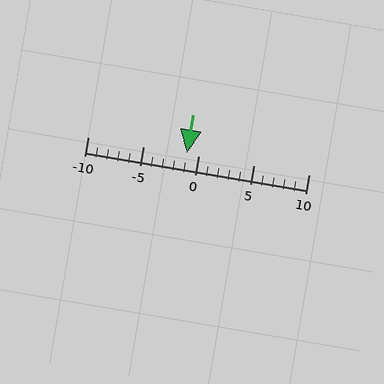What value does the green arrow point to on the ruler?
The green arrow points to approximately -1.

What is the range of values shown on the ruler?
The ruler shows values from -10 to 10.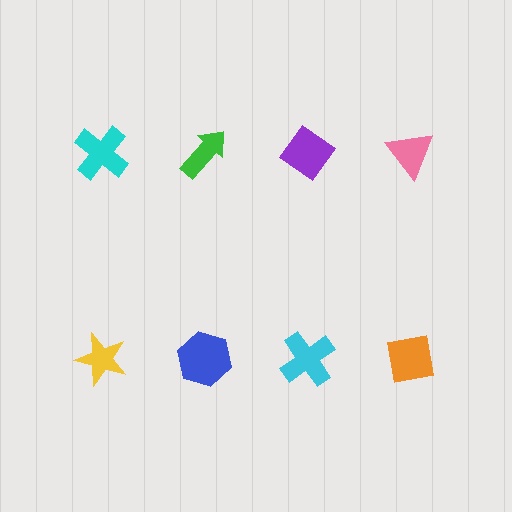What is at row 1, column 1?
A cyan cross.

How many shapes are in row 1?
4 shapes.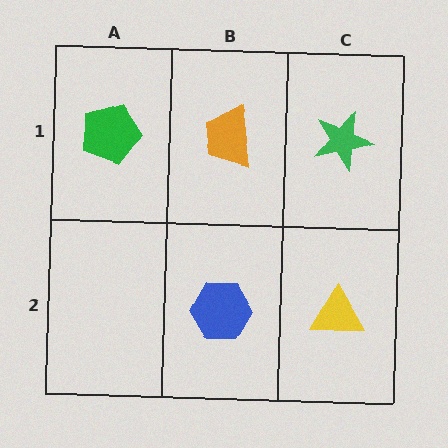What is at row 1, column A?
A green pentagon.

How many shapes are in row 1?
3 shapes.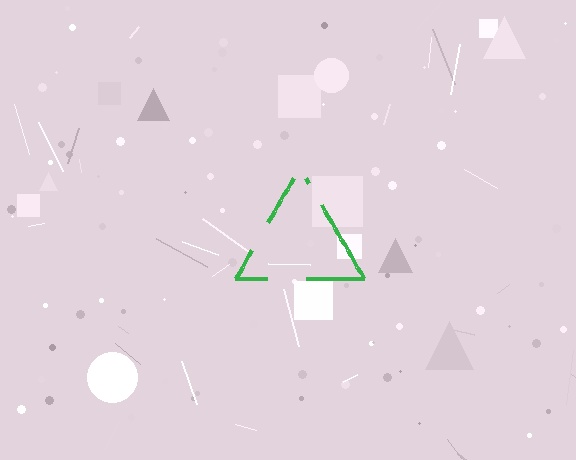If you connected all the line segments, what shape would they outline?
They would outline a triangle.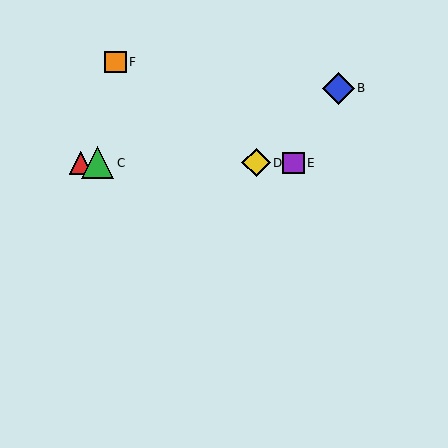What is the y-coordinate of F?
Object F is at y≈62.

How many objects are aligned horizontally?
4 objects (A, C, D, E) are aligned horizontally.